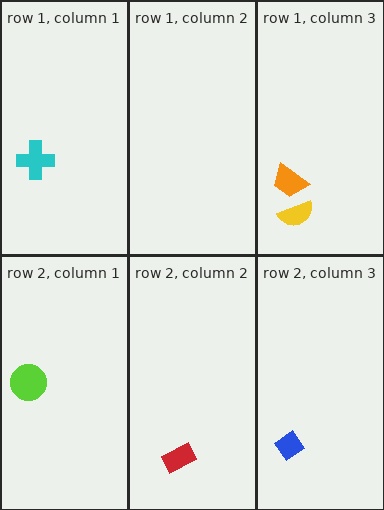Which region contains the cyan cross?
The row 1, column 1 region.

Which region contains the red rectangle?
The row 2, column 2 region.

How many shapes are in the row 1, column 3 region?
2.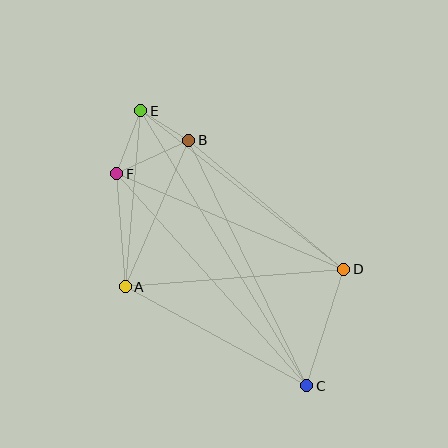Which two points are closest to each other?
Points B and E are closest to each other.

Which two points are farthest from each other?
Points C and E are farthest from each other.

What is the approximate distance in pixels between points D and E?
The distance between D and E is approximately 257 pixels.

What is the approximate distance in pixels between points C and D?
The distance between C and D is approximately 123 pixels.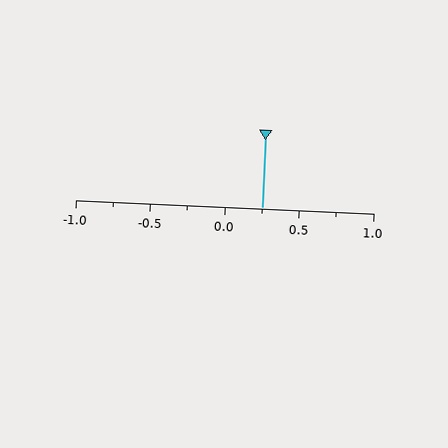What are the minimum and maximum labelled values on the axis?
The axis runs from -1.0 to 1.0.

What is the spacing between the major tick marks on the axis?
The major ticks are spaced 0.5 apart.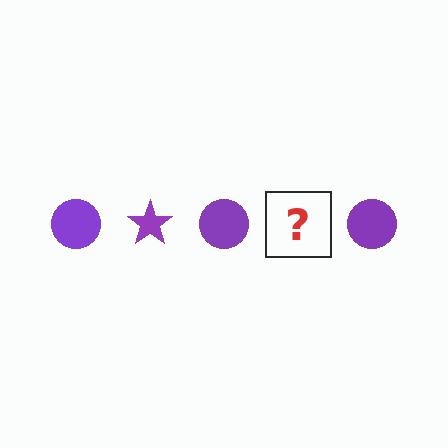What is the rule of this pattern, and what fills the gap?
The rule is that the pattern cycles through circle, star shapes in purple. The gap should be filled with a purple star.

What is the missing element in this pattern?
The missing element is a purple star.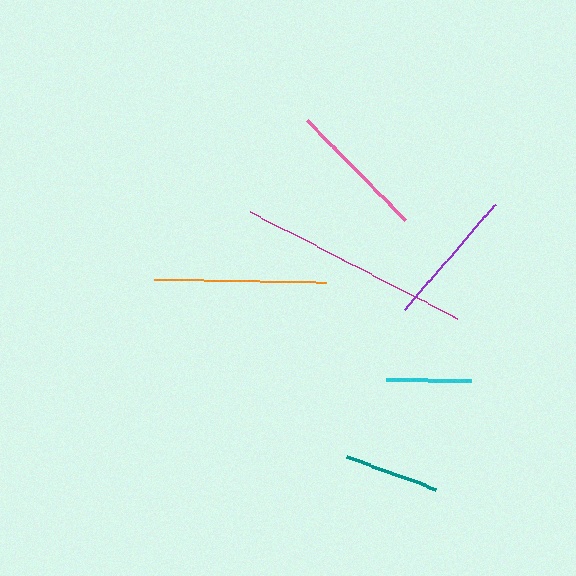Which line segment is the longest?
The magenta line is the longest at approximately 233 pixels.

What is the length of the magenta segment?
The magenta segment is approximately 233 pixels long.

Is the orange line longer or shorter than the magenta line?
The magenta line is longer than the orange line.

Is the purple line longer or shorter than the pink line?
The pink line is longer than the purple line.